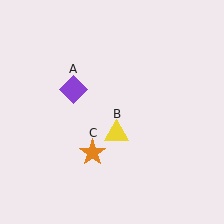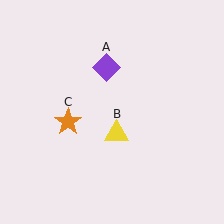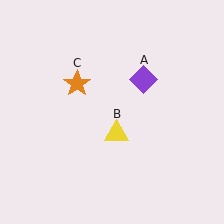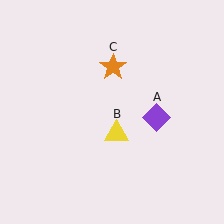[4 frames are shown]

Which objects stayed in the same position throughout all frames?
Yellow triangle (object B) remained stationary.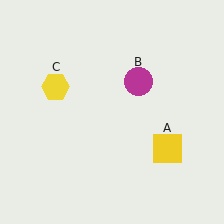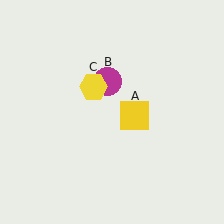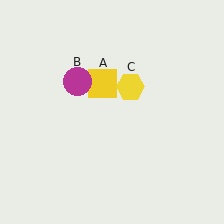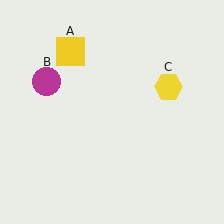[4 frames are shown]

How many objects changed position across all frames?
3 objects changed position: yellow square (object A), magenta circle (object B), yellow hexagon (object C).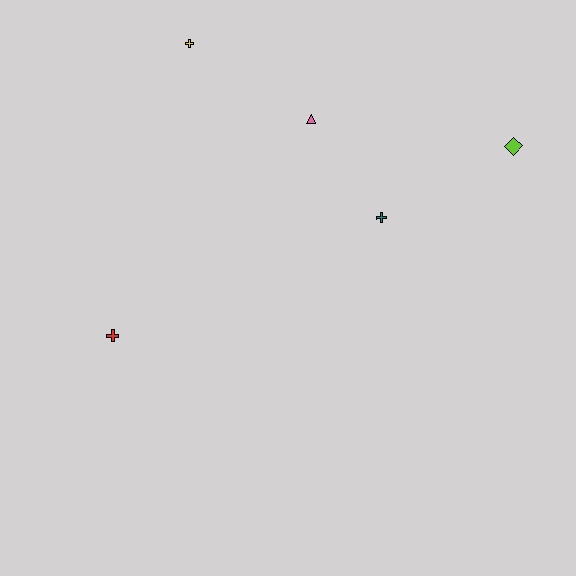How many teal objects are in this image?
There is 1 teal object.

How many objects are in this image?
There are 5 objects.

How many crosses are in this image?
There are 3 crosses.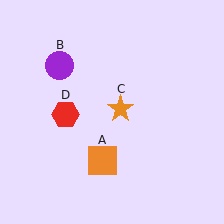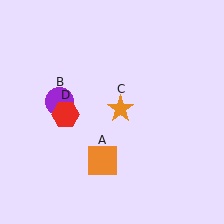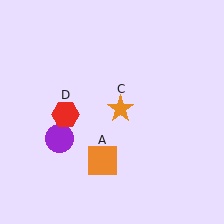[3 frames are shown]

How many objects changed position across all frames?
1 object changed position: purple circle (object B).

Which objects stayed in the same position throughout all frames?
Orange square (object A) and orange star (object C) and red hexagon (object D) remained stationary.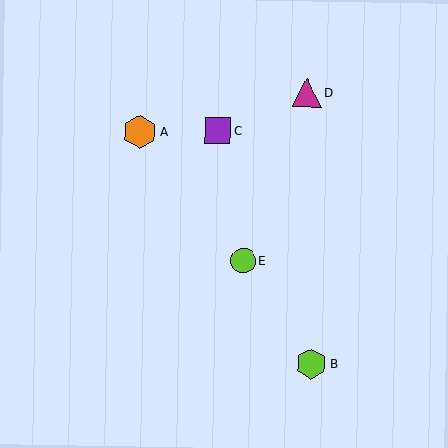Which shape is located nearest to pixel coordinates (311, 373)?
The lime hexagon (labeled B) at (311, 364) is nearest to that location.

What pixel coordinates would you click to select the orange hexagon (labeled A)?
Click at (140, 132) to select the orange hexagon A.